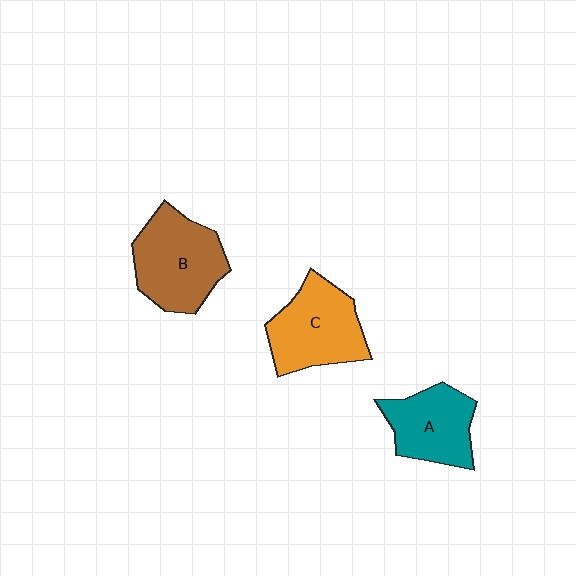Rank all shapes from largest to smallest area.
From largest to smallest: B (brown), C (orange), A (teal).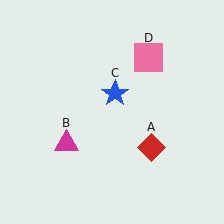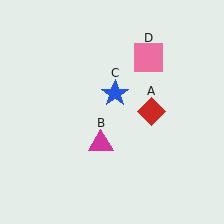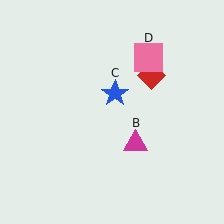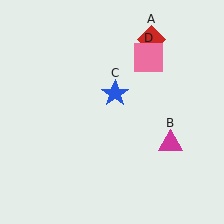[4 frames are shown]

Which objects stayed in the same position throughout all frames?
Blue star (object C) and pink square (object D) remained stationary.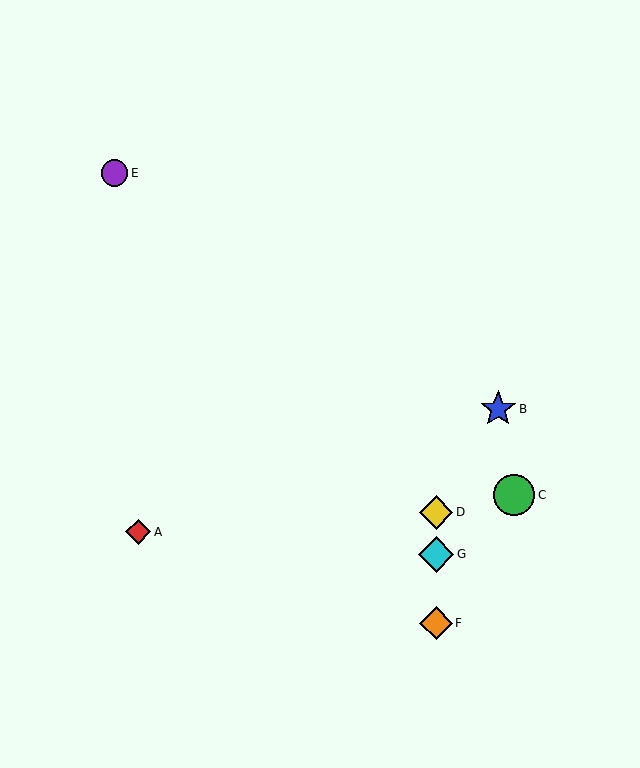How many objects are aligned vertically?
3 objects (D, F, G) are aligned vertically.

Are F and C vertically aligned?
No, F is at x≈436 and C is at x≈514.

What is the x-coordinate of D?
Object D is at x≈436.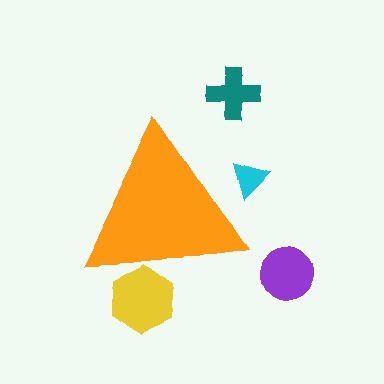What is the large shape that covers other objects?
An orange triangle.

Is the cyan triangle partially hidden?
Yes, the cyan triangle is partially hidden behind the orange triangle.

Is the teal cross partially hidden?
No, the teal cross is fully visible.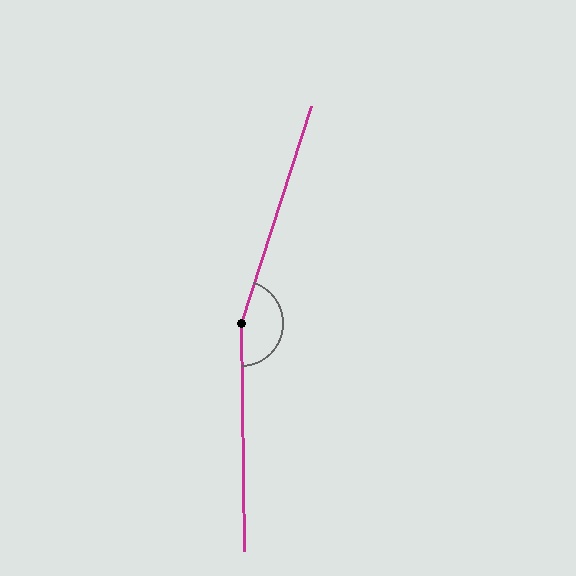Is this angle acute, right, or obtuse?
It is obtuse.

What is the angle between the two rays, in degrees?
Approximately 161 degrees.